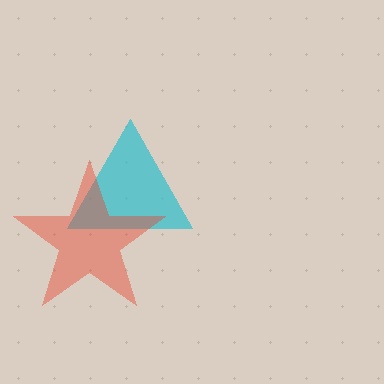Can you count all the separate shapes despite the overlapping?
Yes, there are 2 separate shapes.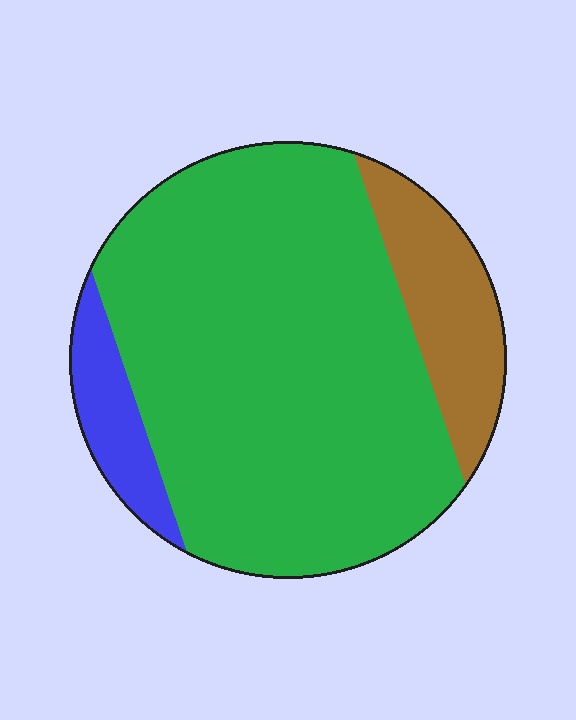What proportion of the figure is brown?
Brown takes up about one sixth (1/6) of the figure.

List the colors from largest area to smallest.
From largest to smallest: green, brown, blue.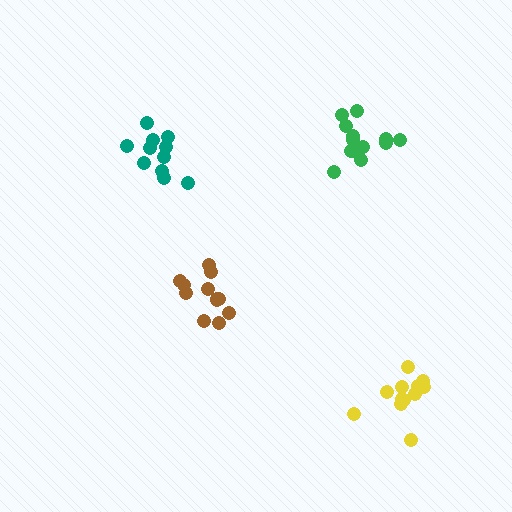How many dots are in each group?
Group 1: 11 dots, Group 2: 11 dots, Group 3: 12 dots, Group 4: 13 dots (47 total).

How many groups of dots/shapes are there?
There are 4 groups.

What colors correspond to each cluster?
The clusters are colored: teal, brown, yellow, green.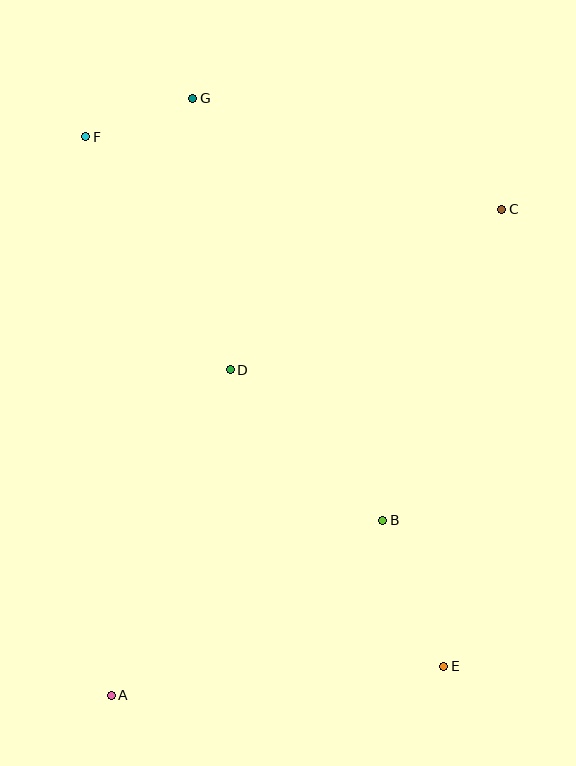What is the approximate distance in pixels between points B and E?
The distance between B and E is approximately 158 pixels.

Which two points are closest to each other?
Points F and G are closest to each other.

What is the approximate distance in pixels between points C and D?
The distance between C and D is approximately 316 pixels.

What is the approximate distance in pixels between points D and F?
The distance between D and F is approximately 274 pixels.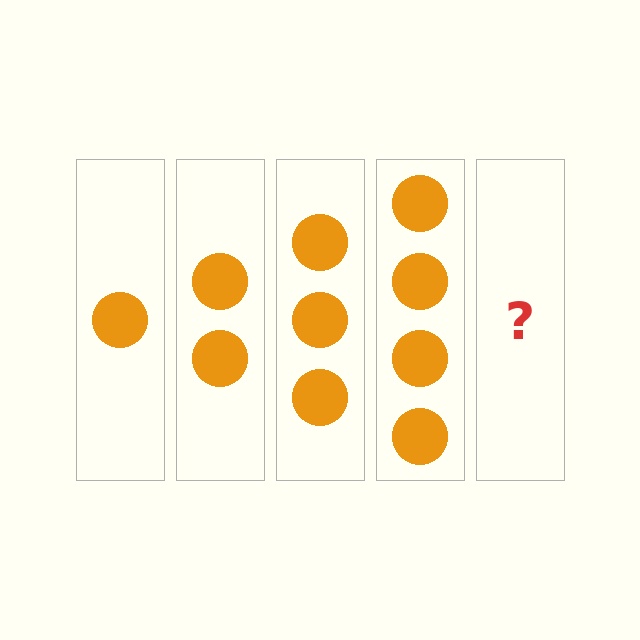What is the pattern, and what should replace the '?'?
The pattern is that each step adds one more circle. The '?' should be 5 circles.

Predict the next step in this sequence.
The next step is 5 circles.